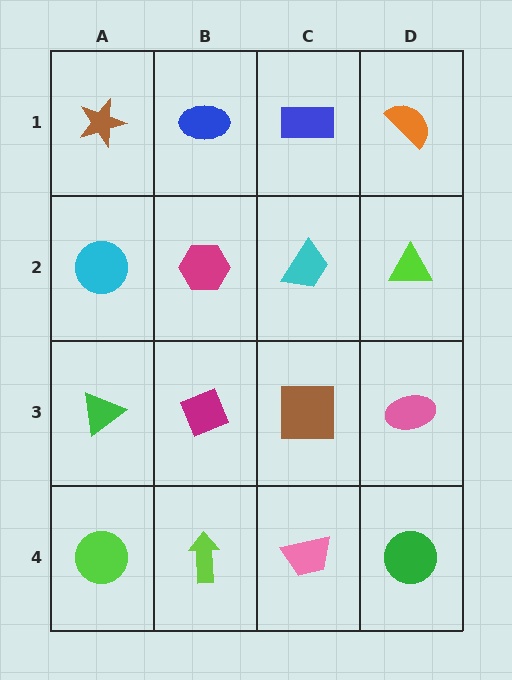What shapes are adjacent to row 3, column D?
A lime triangle (row 2, column D), a green circle (row 4, column D), a brown square (row 3, column C).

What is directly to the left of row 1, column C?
A blue ellipse.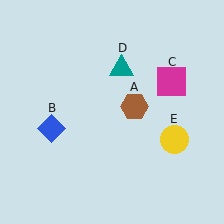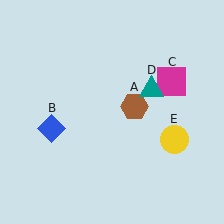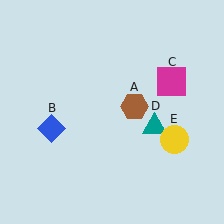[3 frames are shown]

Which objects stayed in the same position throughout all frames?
Brown hexagon (object A) and blue diamond (object B) and magenta square (object C) and yellow circle (object E) remained stationary.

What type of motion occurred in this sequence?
The teal triangle (object D) rotated clockwise around the center of the scene.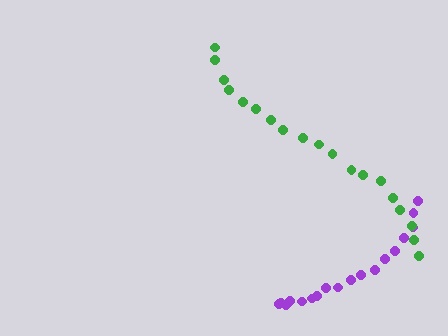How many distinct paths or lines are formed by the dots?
There are 2 distinct paths.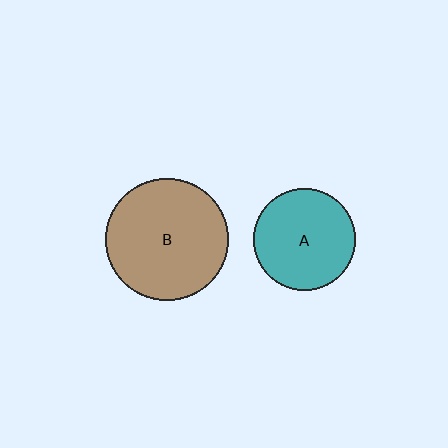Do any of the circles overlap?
No, none of the circles overlap.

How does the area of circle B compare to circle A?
Approximately 1.4 times.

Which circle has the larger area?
Circle B (brown).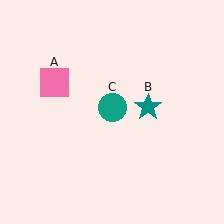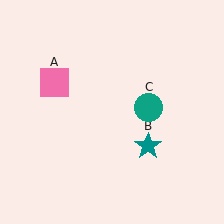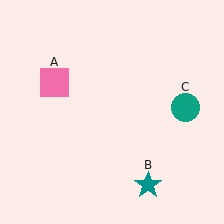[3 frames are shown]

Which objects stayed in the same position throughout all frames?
Pink square (object A) remained stationary.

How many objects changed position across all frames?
2 objects changed position: teal star (object B), teal circle (object C).